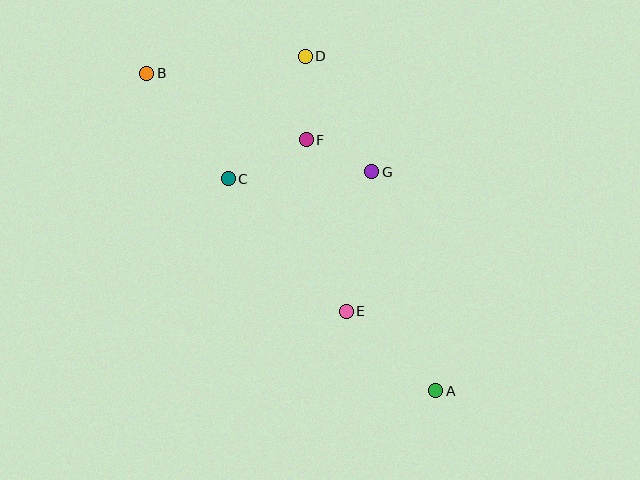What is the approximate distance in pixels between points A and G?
The distance between A and G is approximately 228 pixels.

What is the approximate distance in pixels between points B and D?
The distance between B and D is approximately 159 pixels.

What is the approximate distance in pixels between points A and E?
The distance between A and E is approximately 120 pixels.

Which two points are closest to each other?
Points F and G are closest to each other.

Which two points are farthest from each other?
Points A and B are farthest from each other.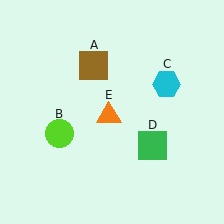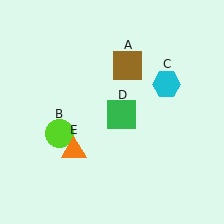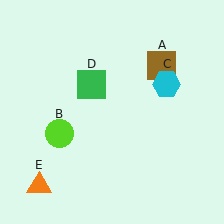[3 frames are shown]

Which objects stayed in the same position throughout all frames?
Lime circle (object B) and cyan hexagon (object C) remained stationary.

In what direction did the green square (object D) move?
The green square (object D) moved up and to the left.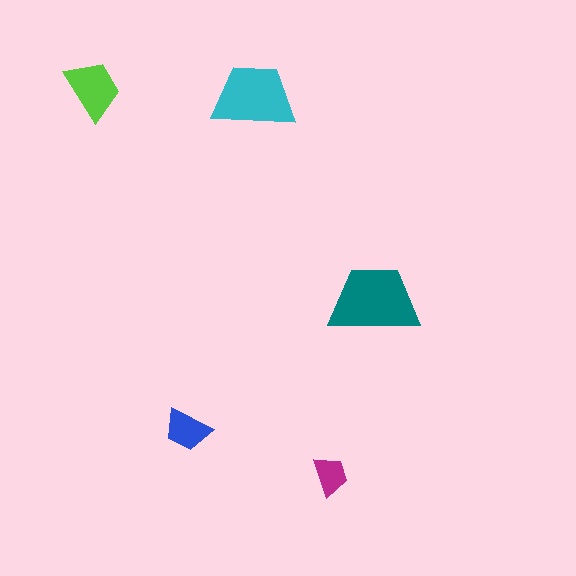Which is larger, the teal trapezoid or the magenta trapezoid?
The teal one.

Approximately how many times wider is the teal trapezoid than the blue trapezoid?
About 2 times wider.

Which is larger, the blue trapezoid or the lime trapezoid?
The lime one.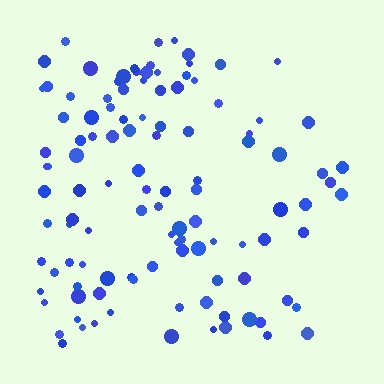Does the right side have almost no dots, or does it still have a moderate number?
Still a moderate number, just noticeably fewer than the left.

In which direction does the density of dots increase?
From right to left, with the left side densest.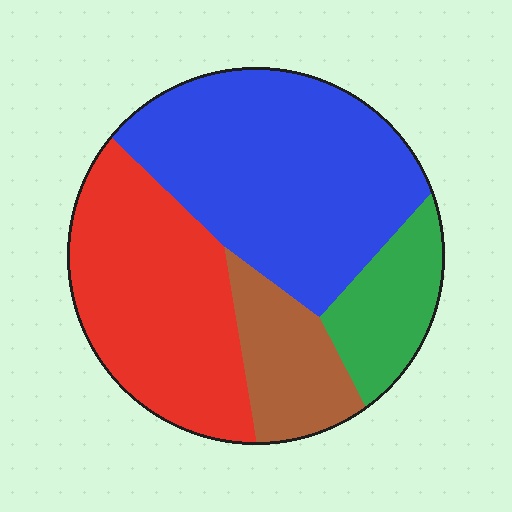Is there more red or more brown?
Red.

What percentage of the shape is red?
Red takes up between a quarter and a half of the shape.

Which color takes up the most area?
Blue, at roughly 40%.